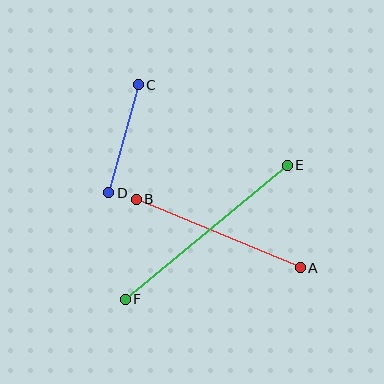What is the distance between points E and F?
The distance is approximately 210 pixels.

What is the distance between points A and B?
The distance is approximately 177 pixels.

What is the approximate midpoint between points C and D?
The midpoint is at approximately (124, 139) pixels.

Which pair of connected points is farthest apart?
Points E and F are farthest apart.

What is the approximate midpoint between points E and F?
The midpoint is at approximately (206, 232) pixels.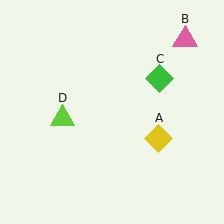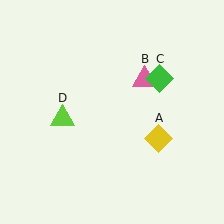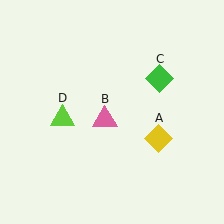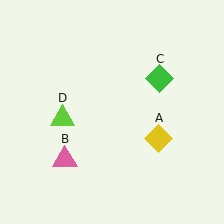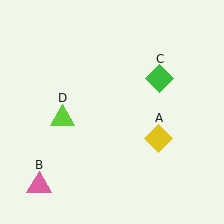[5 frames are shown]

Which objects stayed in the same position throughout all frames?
Yellow diamond (object A) and green diamond (object C) and lime triangle (object D) remained stationary.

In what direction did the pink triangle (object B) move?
The pink triangle (object B) moved down and to the left.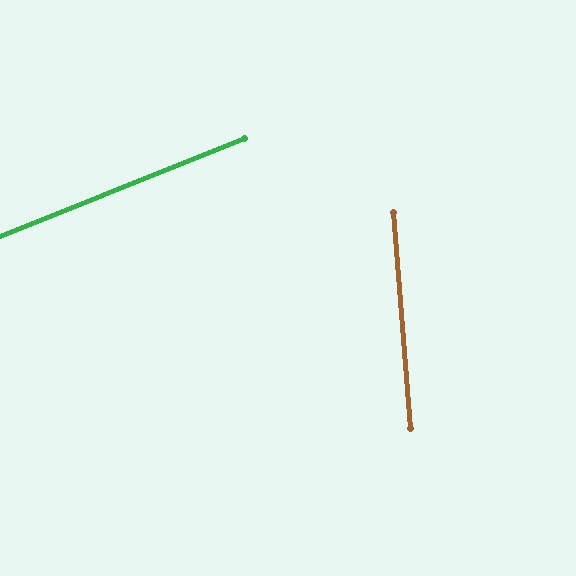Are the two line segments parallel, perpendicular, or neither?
Neither parallel nor perpendicular — they differ by about 73°.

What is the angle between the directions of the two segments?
Approximately 73 degrees.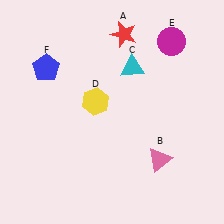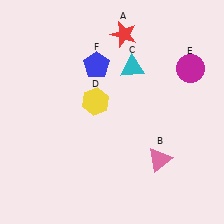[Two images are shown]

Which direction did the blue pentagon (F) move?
The blue pentagon (F) moved right.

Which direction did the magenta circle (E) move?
The magenta circle (E) moved down.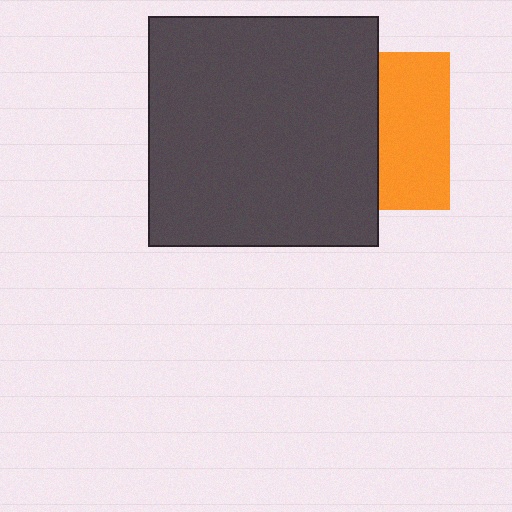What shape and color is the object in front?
The object in front is a dark gray square.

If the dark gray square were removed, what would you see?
You would see the complete orange square.